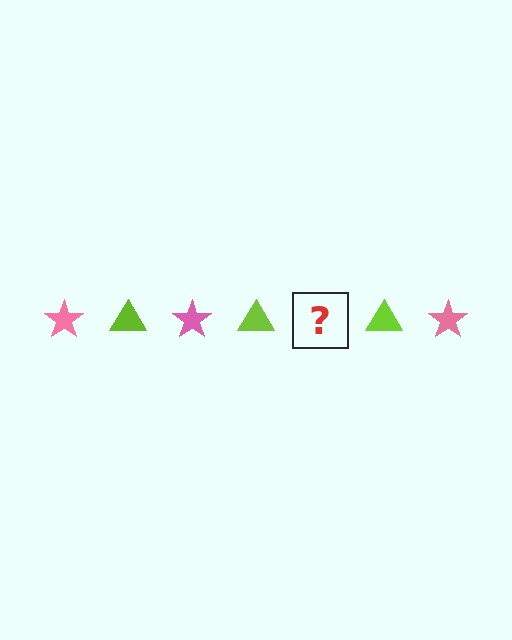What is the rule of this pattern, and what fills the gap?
The rule is that the pattern alternates between pink star and lime triangle. The gap should be filled with a pink star.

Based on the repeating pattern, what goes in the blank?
The blank should be a pink star.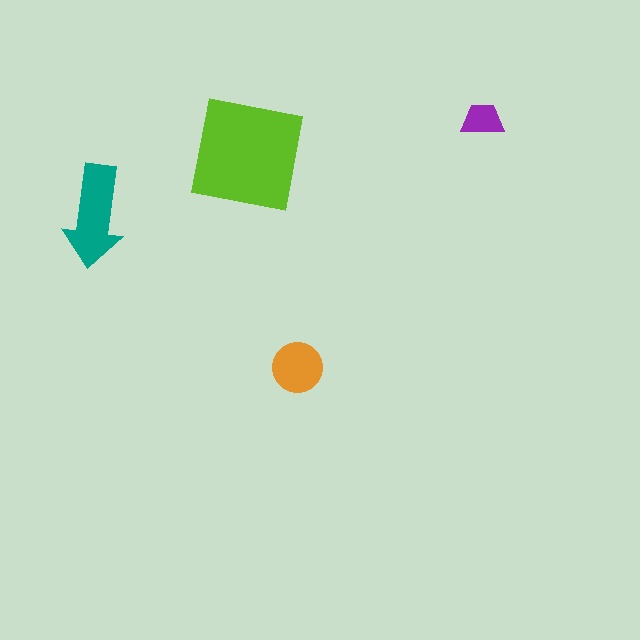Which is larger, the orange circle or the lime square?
The lime square.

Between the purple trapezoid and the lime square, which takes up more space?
The lime square.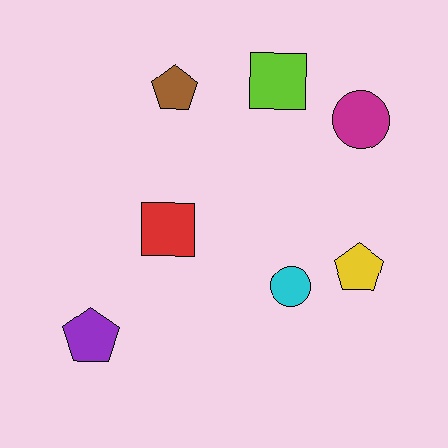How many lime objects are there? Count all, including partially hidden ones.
There is 1 lime object.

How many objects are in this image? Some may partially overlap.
There are 7 objects.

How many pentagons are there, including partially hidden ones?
There are 3 pentagons.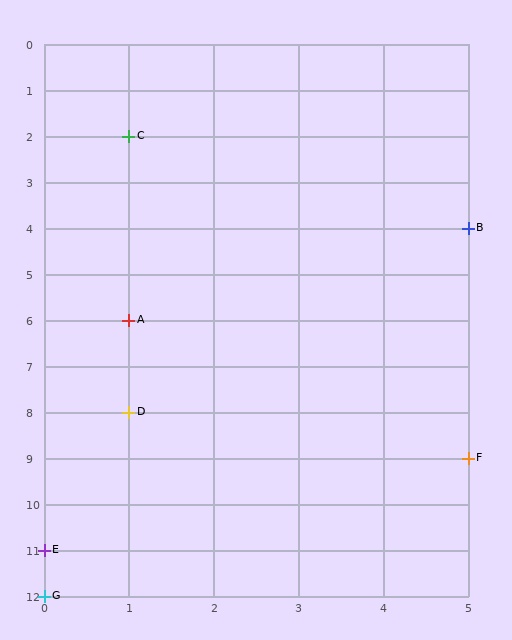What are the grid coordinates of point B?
Point B is at grid coordinates (5, 4).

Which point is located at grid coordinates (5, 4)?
Point B is at (5, 4).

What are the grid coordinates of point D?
Point D is at grid coordinates (1, 8).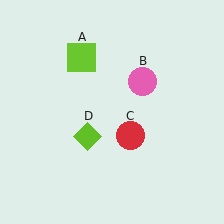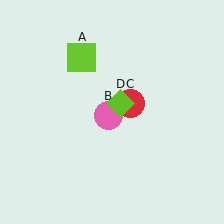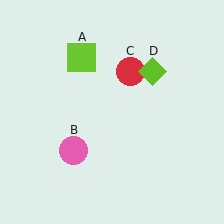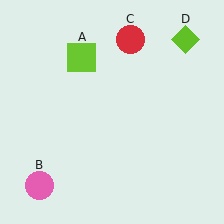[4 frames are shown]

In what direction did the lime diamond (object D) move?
The lime diamond (object D) moved up and to the right.